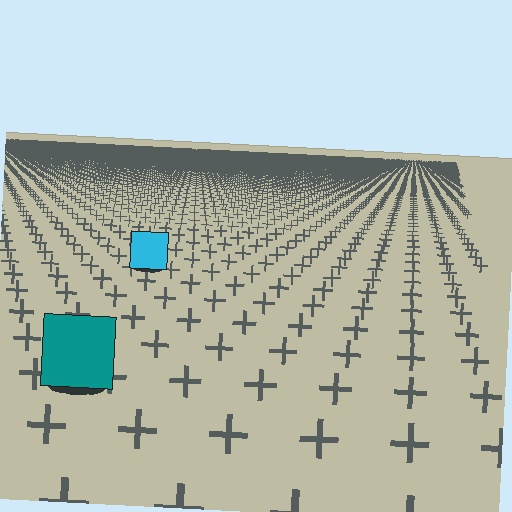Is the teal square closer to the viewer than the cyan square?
Yes. The teal square is closer — you can tell from the texture gradient: the ground texture is coarser near it.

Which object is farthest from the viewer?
The cyan square is farthest from the viewer. It appears smaller and the ground texture around it is denser.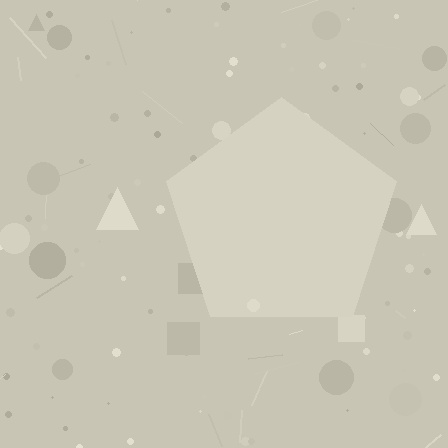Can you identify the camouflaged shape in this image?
The camouflaged shape is a pentagon.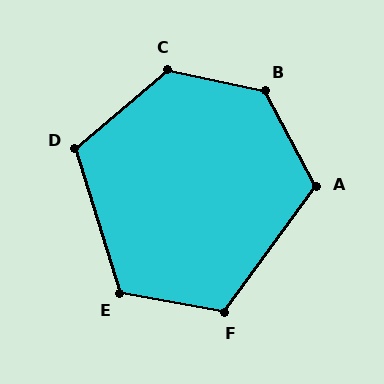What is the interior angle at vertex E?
Approximately 117 degrees (obtuse).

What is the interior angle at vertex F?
Approximately 116 degrees (obtuse).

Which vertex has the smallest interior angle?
D, at approximately 114 degrees.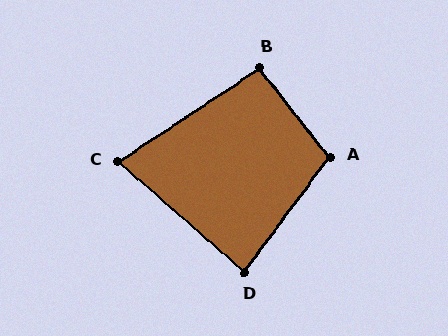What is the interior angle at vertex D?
Approximately 86 degrees (approximately right).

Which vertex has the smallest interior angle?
C, at approximately 75 degrees.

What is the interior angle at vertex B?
Approximately 94 degrees (approximately right).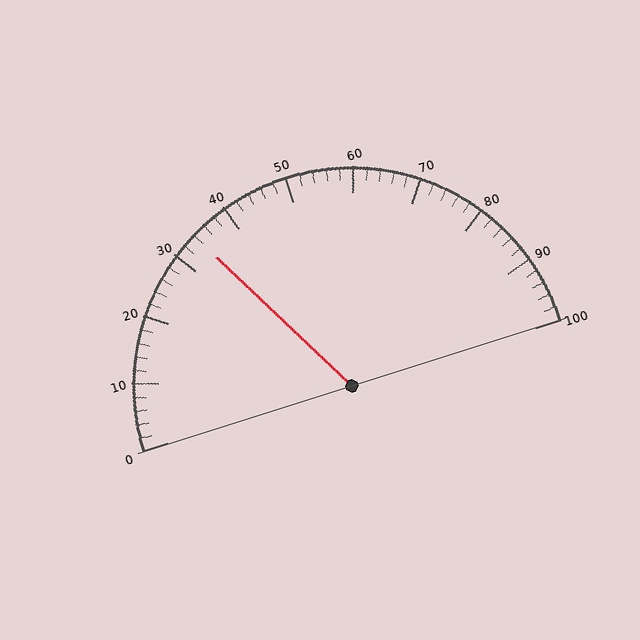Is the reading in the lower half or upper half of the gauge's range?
The reading is in the lower half of the range (0 to 100).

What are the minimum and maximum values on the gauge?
The gauge ranges from 0 to 100.